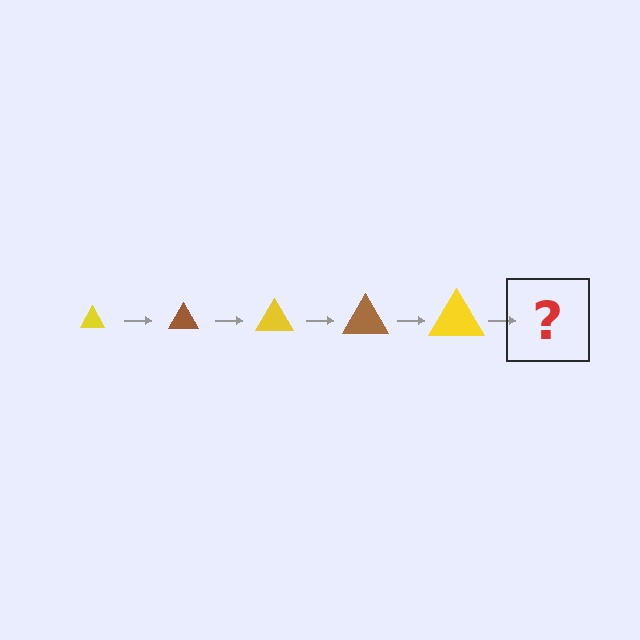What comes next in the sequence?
The next element should be a brown triangle, larger than the previous one.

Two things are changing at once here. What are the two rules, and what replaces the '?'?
The two rules are that the triangle grows larger each step and the color cycles through yellow and brown. The '?' should be a brown triangle, larger than the previous one.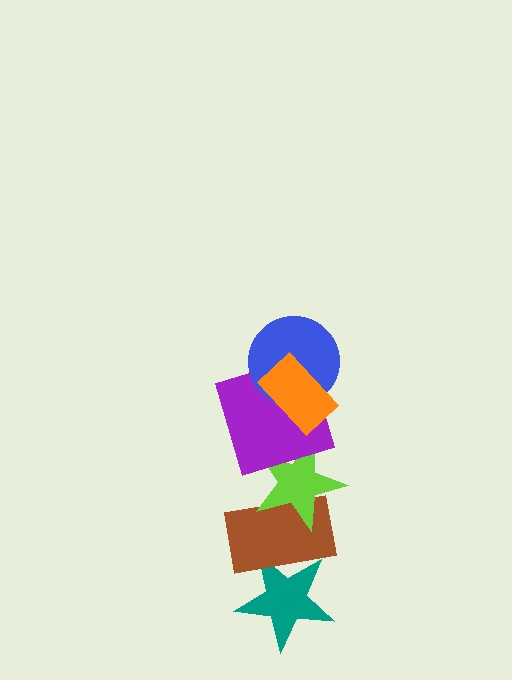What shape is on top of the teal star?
The brown rectangle is on top of the teal star.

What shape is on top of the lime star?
The purple square is on top of the lime star.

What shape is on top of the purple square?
The blue circle is on top of the purple square.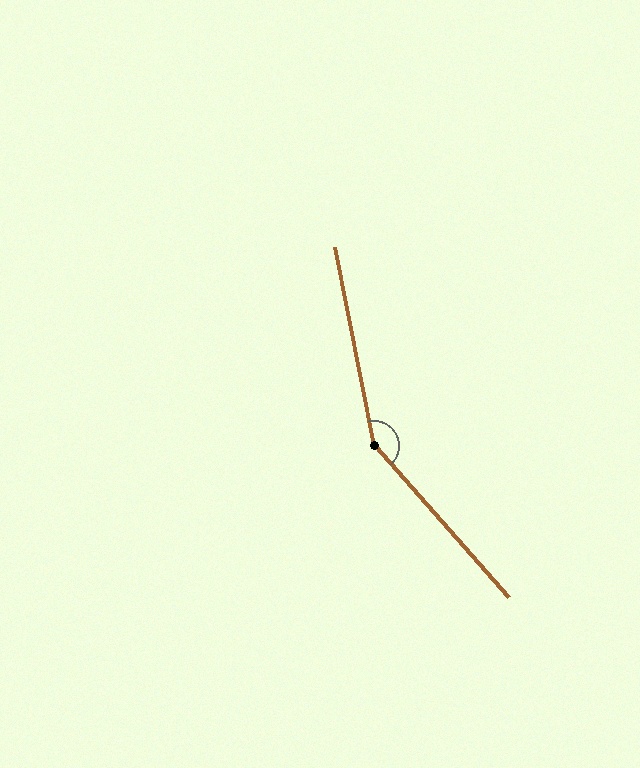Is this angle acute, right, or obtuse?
It is obtuse.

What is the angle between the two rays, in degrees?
Approximately 149 degrees.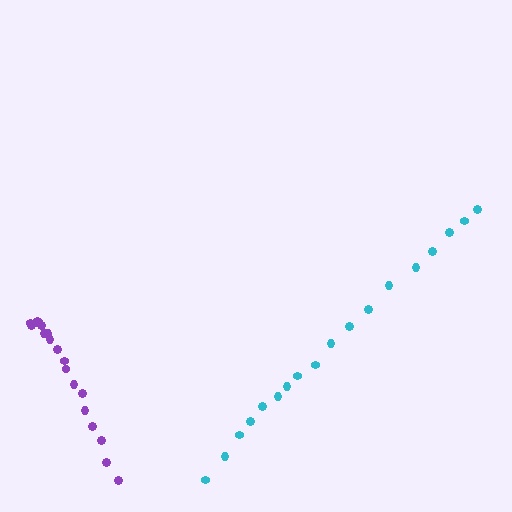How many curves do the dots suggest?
There are 2 distinct paths.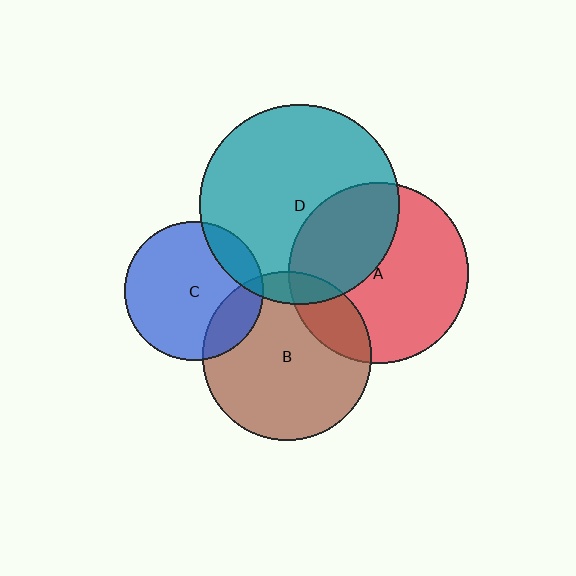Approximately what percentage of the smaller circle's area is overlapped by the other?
Approximately 40%.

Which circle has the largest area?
Circle D (teal).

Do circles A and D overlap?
Yes.